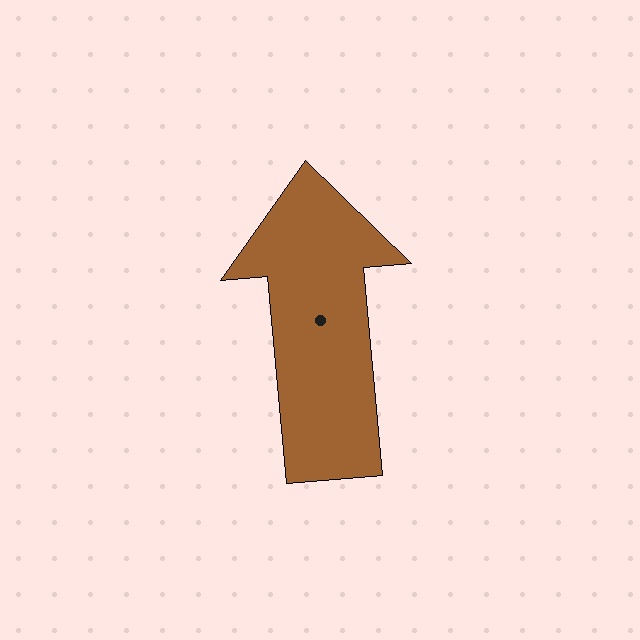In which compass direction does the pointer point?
North.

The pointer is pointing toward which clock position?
Roughly 12 o'clock.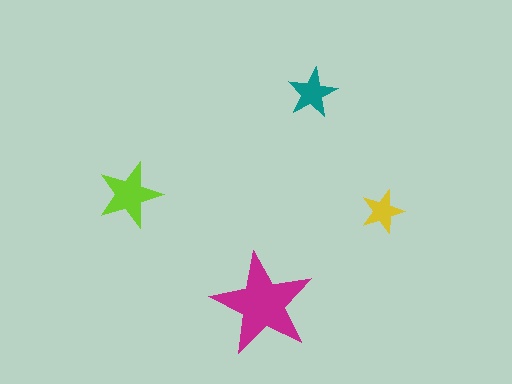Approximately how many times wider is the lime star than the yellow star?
About 1.5 times wider.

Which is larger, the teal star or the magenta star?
The magenta one.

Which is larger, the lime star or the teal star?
The lime one.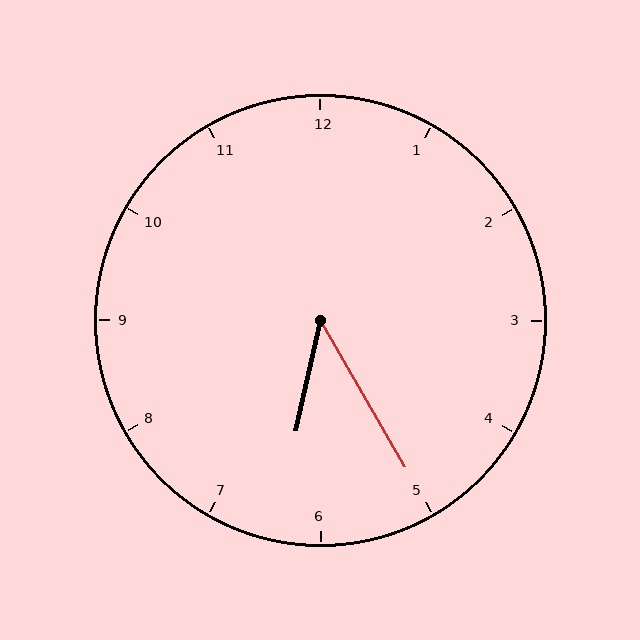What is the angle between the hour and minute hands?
Approximately 42 degrees.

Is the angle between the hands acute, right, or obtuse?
It is acute.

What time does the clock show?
6:25.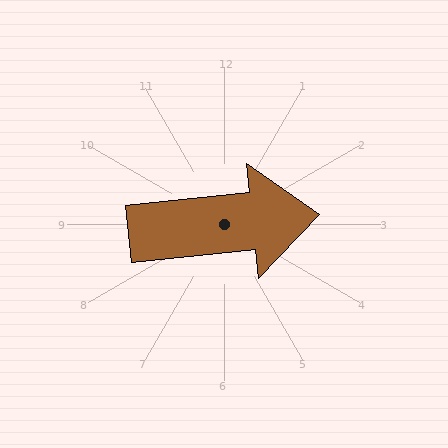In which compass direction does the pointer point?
East.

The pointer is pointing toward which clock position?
Roughly 3 o'clock.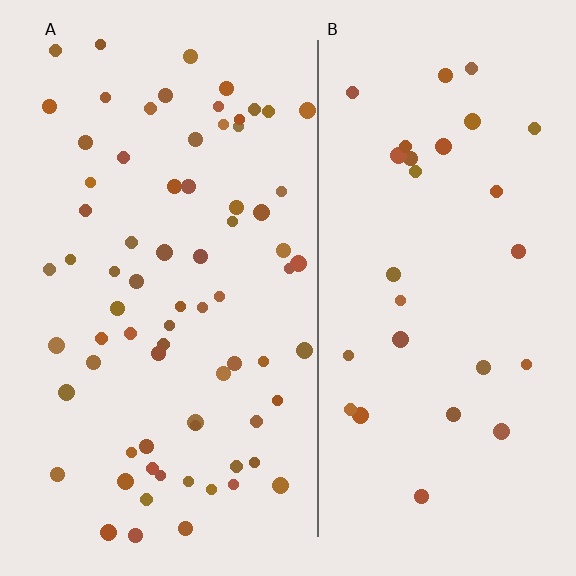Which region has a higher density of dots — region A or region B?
A (the left).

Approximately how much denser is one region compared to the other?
Approximately 2.5× — region A over region B.